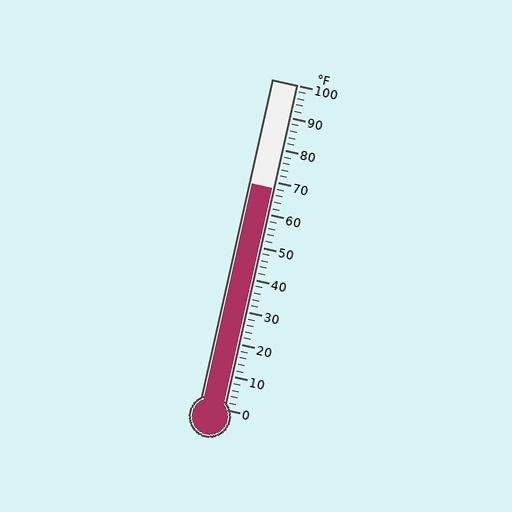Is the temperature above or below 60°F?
The temperature is above 60°F.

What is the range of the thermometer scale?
The thermometer scale ranges from 0°F to 100°F.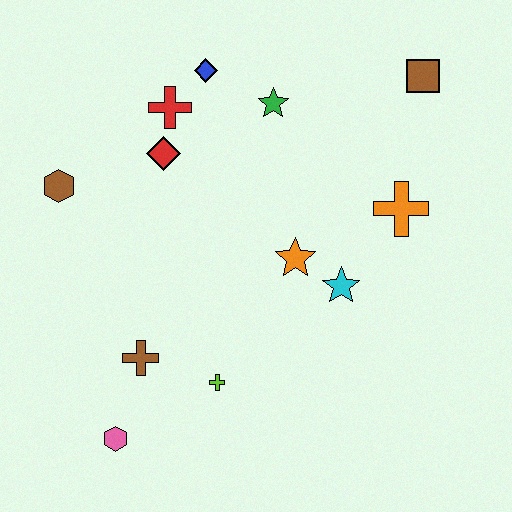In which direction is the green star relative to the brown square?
The green star is to the left of the brown square.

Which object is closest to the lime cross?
The brown cross is closest to the lime cross.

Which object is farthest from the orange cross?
The pink hexagon is farthest from the orange cross.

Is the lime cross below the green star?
Yes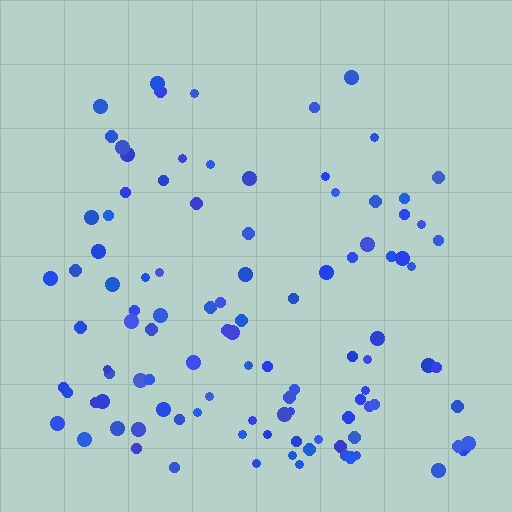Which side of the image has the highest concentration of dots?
The bottom.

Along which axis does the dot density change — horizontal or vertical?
Vertical.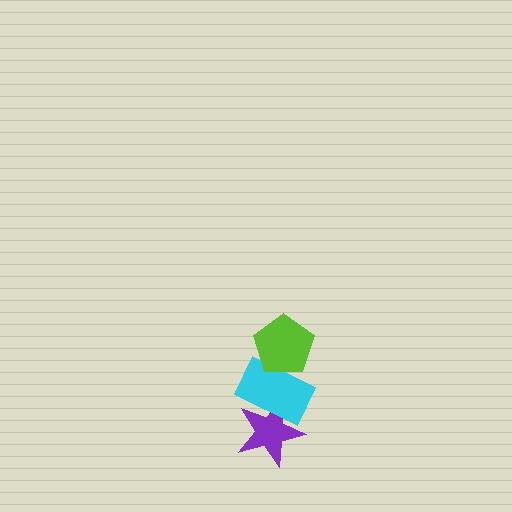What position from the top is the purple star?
The purple star is 3rd from the top.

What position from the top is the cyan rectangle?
The cyan rectangle is 2nd from the top.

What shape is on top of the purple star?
The cyan rectangle is on top of the purple star.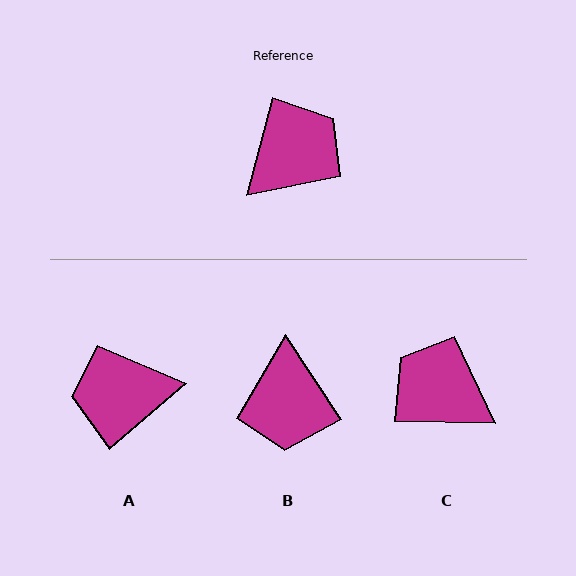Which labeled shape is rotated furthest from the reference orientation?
A, about 146 degrees away.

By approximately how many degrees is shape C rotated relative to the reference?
Approximately 104 degrees counter-clockwise.